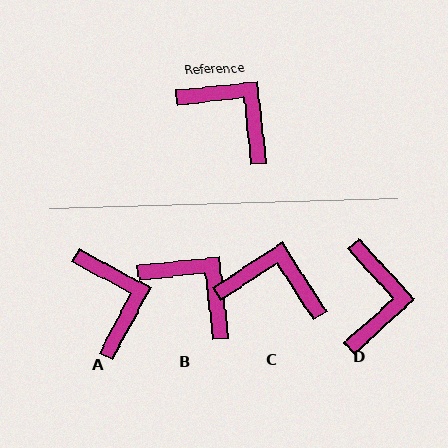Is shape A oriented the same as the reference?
No, it is off by about 34 degrees.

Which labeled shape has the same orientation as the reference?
B.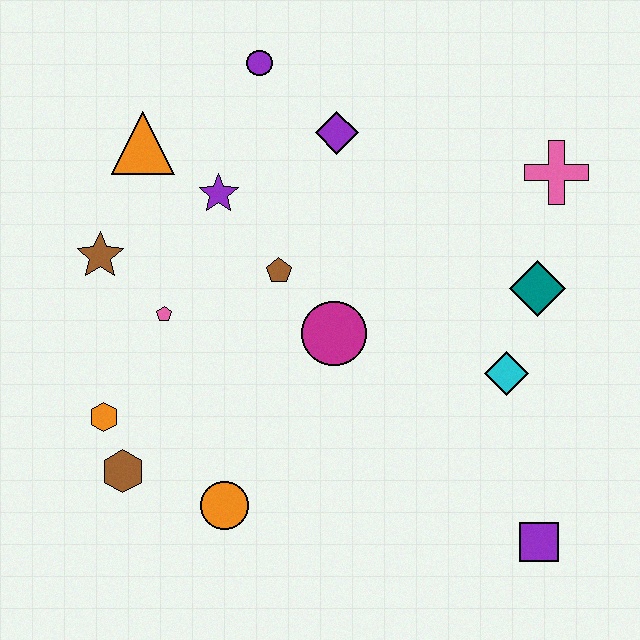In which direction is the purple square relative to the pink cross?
The purple square is below the pink cross.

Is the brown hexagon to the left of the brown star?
No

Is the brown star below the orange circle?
No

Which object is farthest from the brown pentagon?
The purple square is farthest from the brown pentagon.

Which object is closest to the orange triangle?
The purple star is closest to the orange triangle.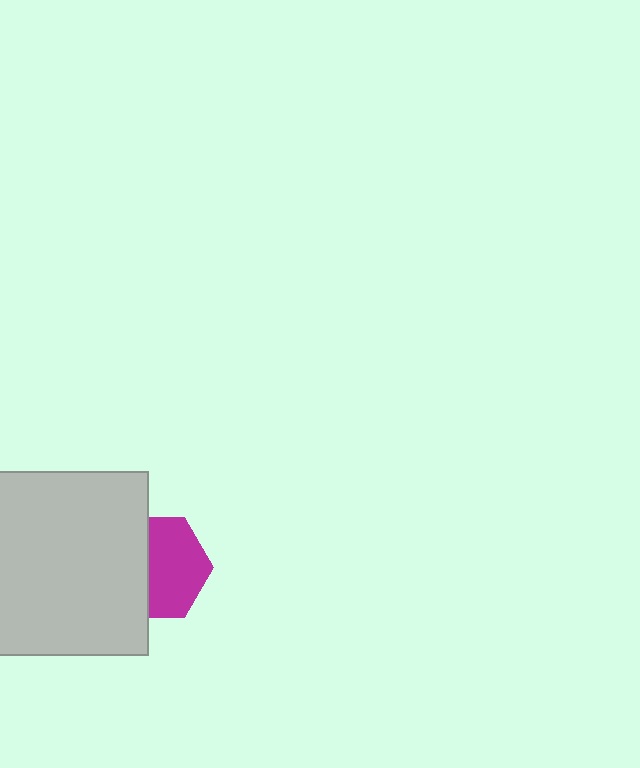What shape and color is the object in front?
The object in front is a light gray rectangle.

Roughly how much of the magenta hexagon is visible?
About half of it is visible (roughly 57%).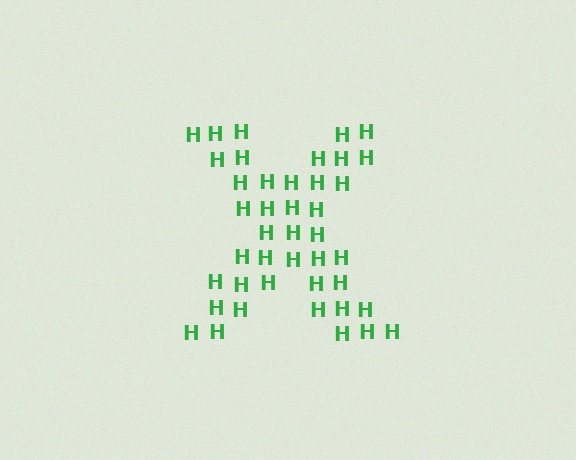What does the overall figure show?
The overall figure shows the letter X.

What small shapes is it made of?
It is made of small letter H's.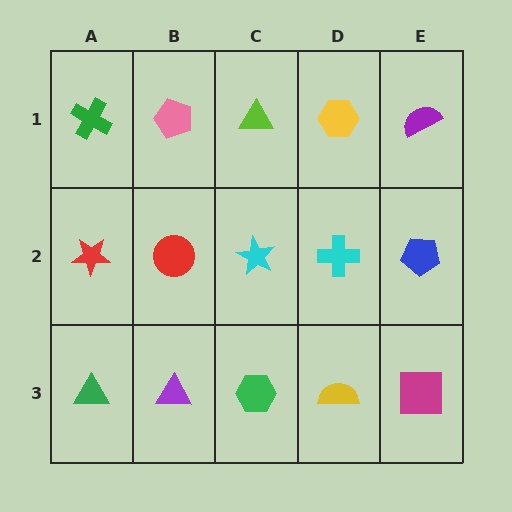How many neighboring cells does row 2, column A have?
3.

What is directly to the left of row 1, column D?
A lime triangle.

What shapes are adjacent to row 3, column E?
A blue pentagon (row 2, column E), a yellow semicircle (row 3, column D).